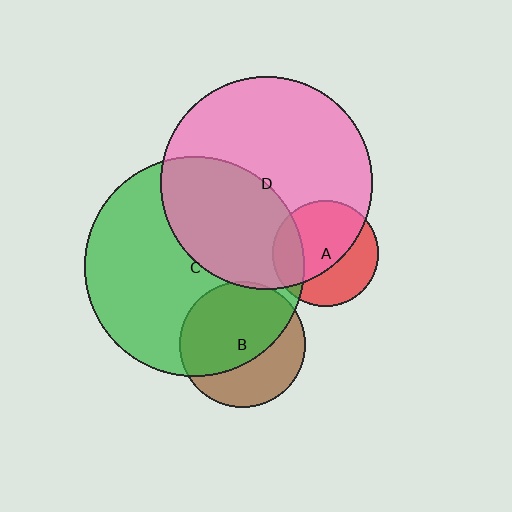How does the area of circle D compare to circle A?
Approximately 4.0 times.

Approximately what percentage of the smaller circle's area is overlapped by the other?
Approximately 60%.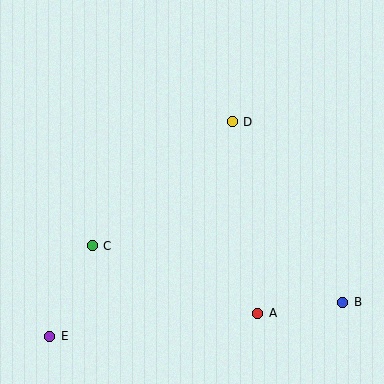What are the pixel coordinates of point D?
Point D is at (232, 122).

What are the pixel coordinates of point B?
Point B is at (343, 302).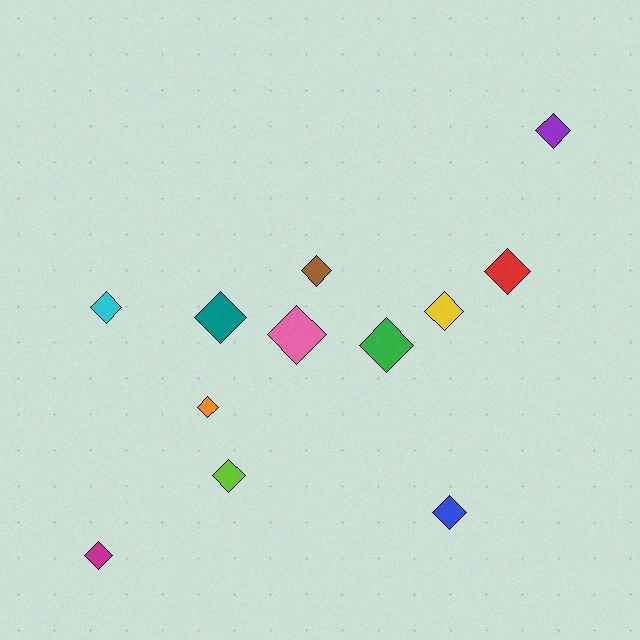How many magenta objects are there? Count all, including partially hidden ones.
There is 1 magenta object.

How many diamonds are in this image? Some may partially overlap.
There are 12 diamonds.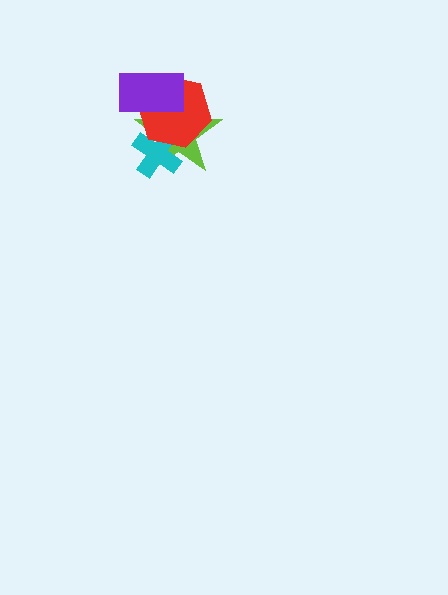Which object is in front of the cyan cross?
The red hexagon is in front of the cyan cross.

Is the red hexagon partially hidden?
Yes, it is partially covered by another shape.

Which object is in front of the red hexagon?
The purple rectangle is in front of the red hexagon.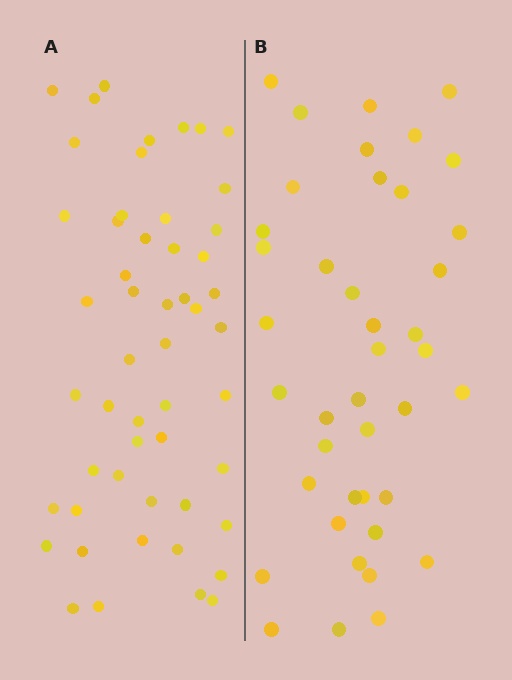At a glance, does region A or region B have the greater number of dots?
Region A (the left region) has more dots.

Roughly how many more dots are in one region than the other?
Region A has roughly 12 or so more dots than region B.